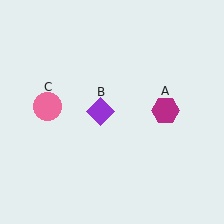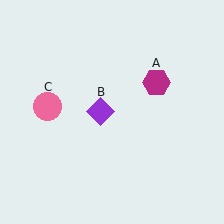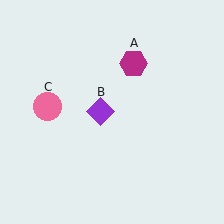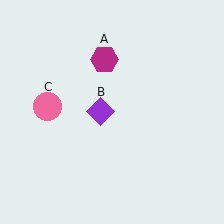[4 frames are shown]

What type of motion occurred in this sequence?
The magenta hexagon (object A) rotated counterclockwise around the center of the scene.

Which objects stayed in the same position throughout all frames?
Purple diamond (object B) and pink circle (object C) remained stationary.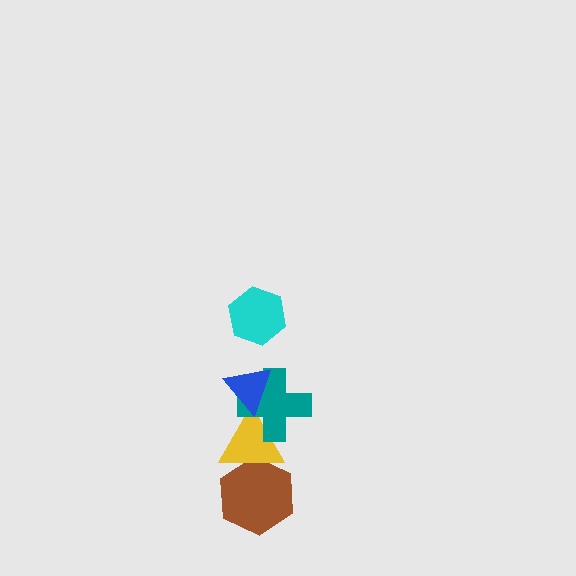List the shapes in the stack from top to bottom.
From top to bottom: the cyan hexagon, the blue triangle, the teal cross, the yellow triangle, the brown hexagon.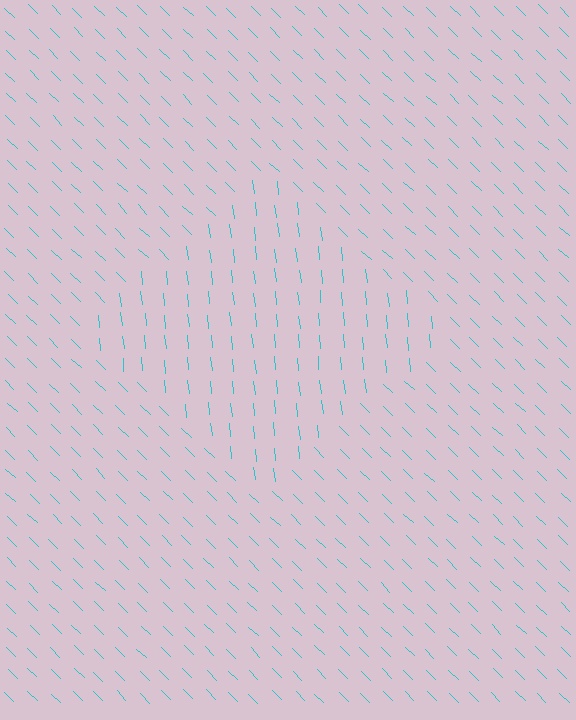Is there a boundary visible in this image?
Yes, there is a texture boundary formed by a change in line orientation.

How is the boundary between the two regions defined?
The boundary is defined purely by a change in line orientation (approximately 39 degrees difference). All lines are the same color and thickness.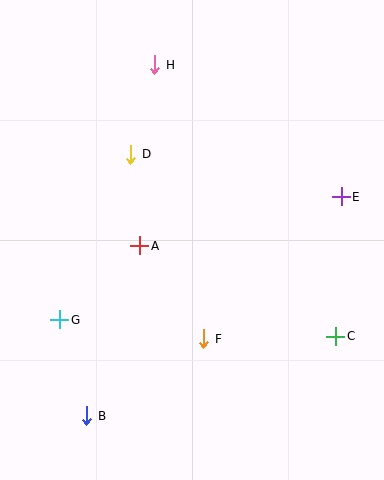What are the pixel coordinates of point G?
Point G is at (60, 320).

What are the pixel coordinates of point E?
Point E is at (341, 197).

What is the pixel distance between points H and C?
The distance between H and C is 326 pixels.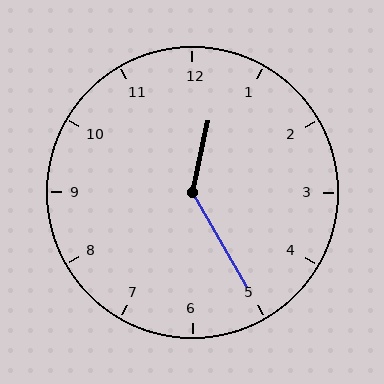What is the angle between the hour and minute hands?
Approximately 138 degrees.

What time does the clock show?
12:25.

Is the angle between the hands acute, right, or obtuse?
It is obtuse.